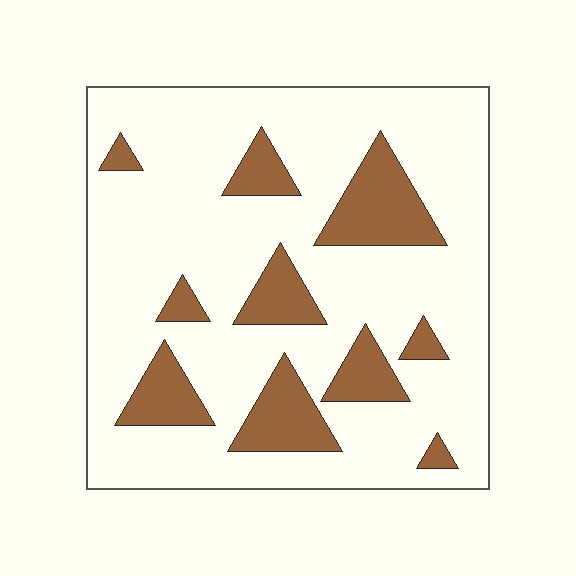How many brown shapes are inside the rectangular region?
10.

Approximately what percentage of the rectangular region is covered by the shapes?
Approximately 20%.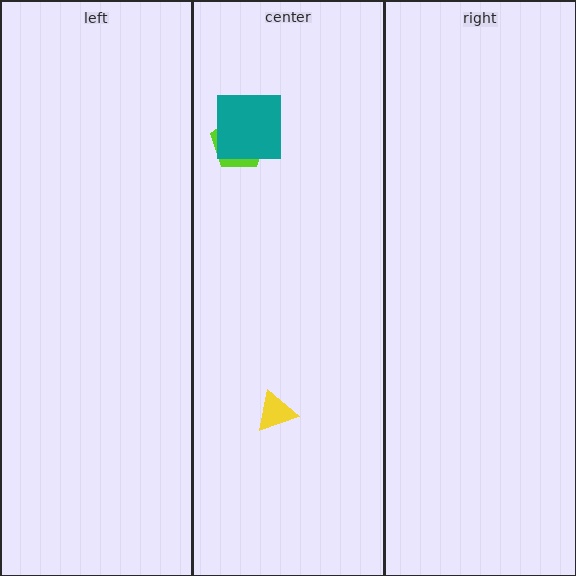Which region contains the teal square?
The center region.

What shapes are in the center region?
The yellow triangle, the lime pentagon, the teal square.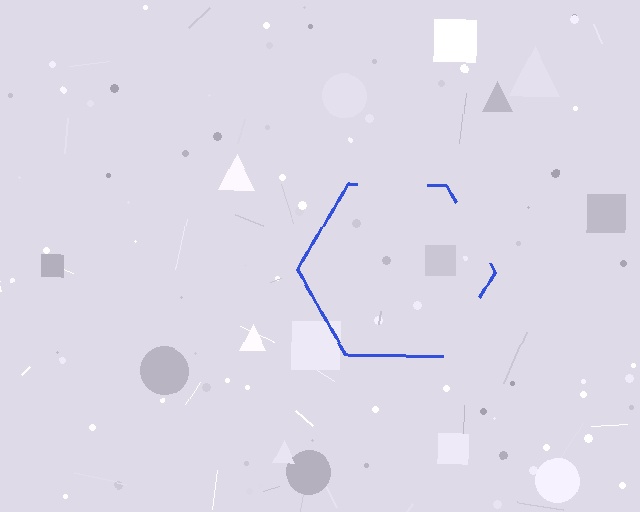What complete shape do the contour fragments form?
The contour fragments form a hexagon.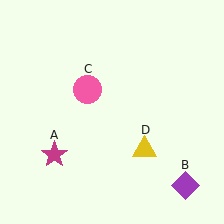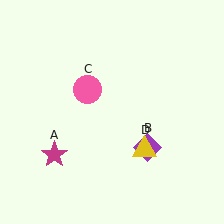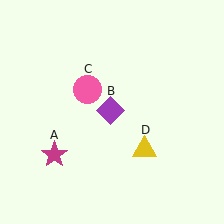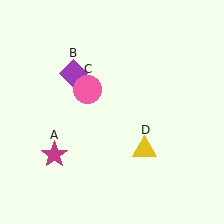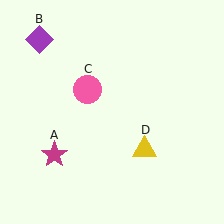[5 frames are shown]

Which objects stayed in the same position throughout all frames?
Magenta star (object A) and pink circle (object C) and yellow triangle (object D) remained stationary.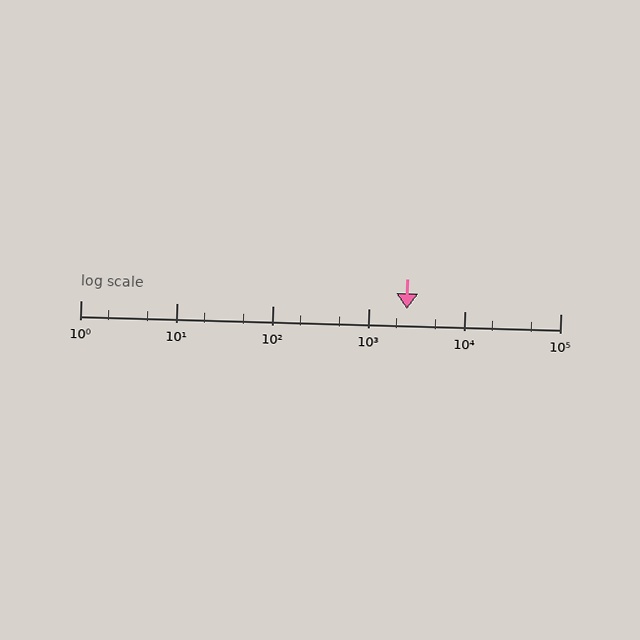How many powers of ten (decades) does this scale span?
The scale spans 5 decades, from 1 to 100000.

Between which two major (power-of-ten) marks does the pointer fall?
The pointer is between 1000 and 10000.